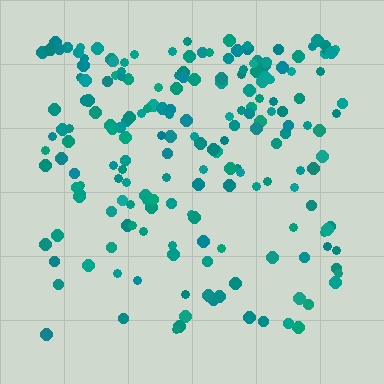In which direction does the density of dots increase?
From bottom to top, with the top side densest.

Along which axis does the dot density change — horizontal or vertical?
Vertical.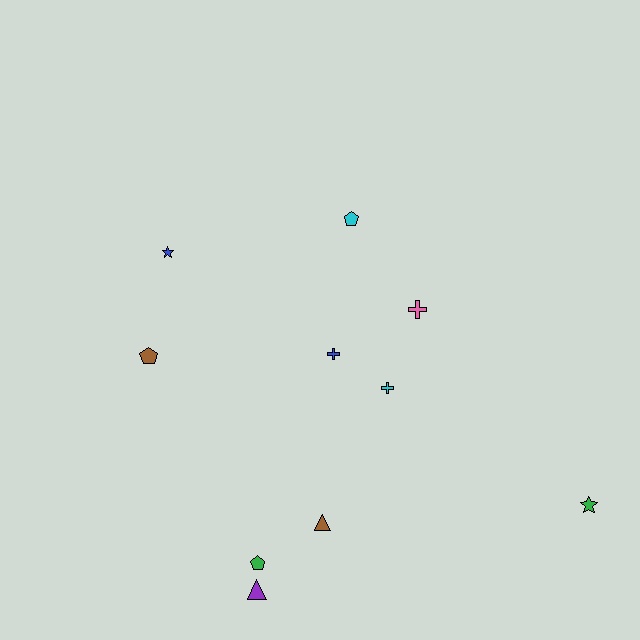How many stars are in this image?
There are 2 stars.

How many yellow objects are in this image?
There are no yellow objects.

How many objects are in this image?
There are 10 objects.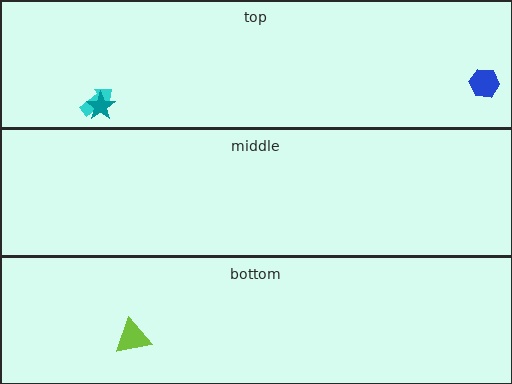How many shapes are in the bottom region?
1.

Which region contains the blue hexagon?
The top region.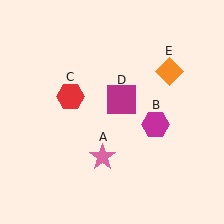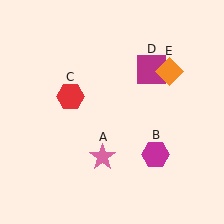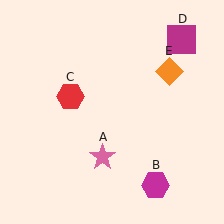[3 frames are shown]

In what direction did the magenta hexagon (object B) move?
The magenta hexagon (object B) moved down.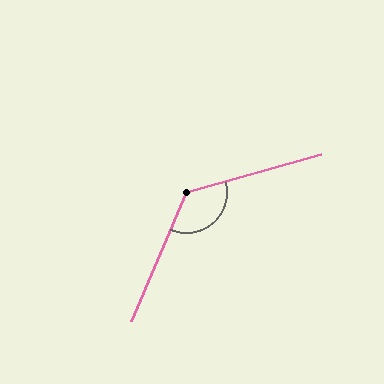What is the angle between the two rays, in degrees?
Approximately 128 degrees.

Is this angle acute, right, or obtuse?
It is obtuse.